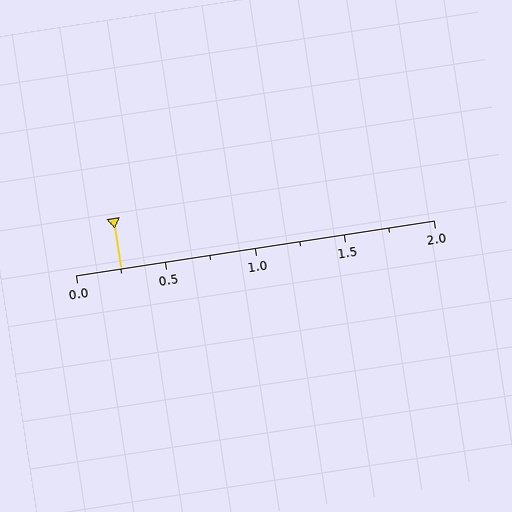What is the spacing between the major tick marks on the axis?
The major ticks are spaced 0.5 apart.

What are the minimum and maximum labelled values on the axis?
The axis runs from 0.0 to 2.0.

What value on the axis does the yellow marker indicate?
The marker indicates approximately 0.25.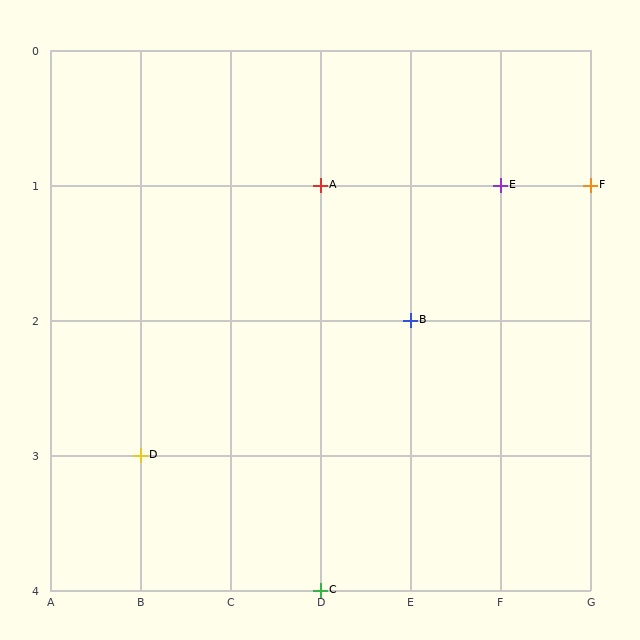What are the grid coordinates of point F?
Point F is at grid coordinates (G, 1).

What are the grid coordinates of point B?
Point B is at grid coordinates (E, 2).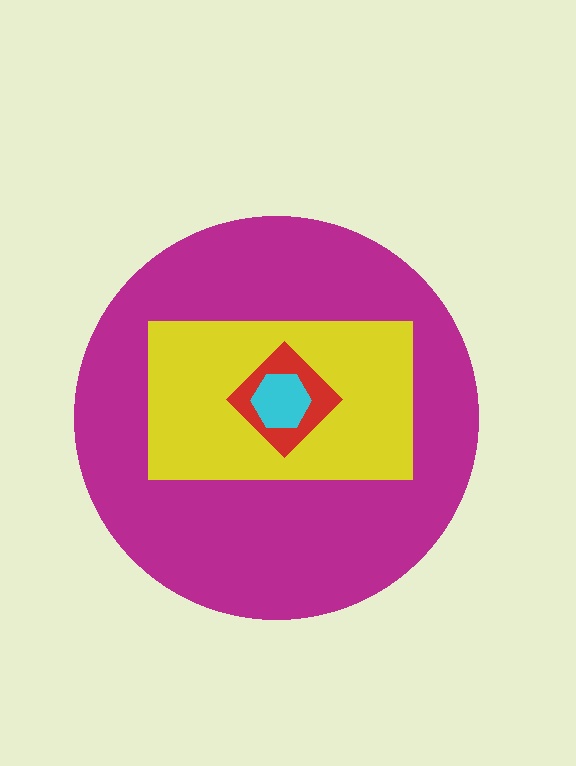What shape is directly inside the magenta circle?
The yellow rectangle.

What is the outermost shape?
The magenta circle.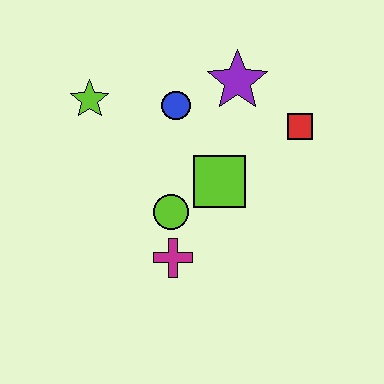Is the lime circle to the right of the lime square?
No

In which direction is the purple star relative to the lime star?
The purple star is to the right of the lime star.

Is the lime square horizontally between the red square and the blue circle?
Yes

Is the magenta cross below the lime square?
Yes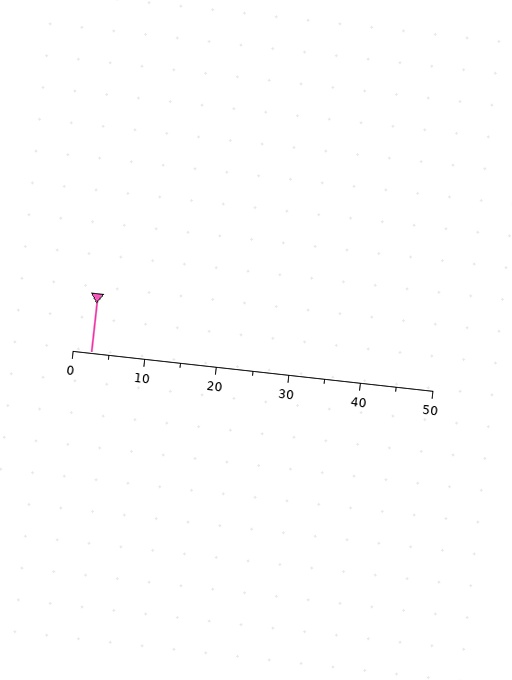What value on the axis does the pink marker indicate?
The marker indicates approximately 2.5.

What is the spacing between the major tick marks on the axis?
The major ticks are spaced 10 apart.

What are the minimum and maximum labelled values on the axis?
The axis runs from 0 to 50.